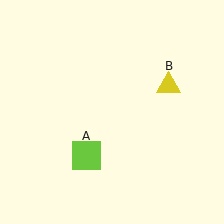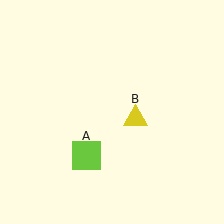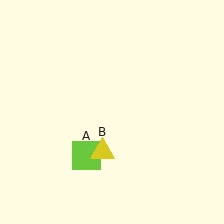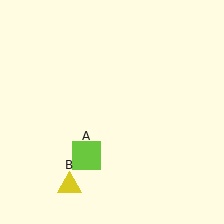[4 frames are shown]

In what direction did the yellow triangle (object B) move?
The yellow triangle (object B) moved down and to the left.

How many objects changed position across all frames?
1 object changed position: yellow triangle (object B).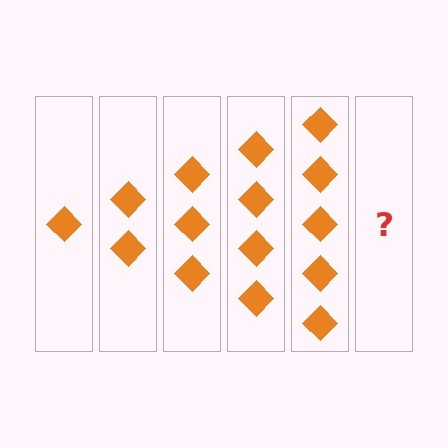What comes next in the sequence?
The next element should be 6 diamonds.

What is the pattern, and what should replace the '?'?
The pattern is that each step adds one more diamond. The '?' should be 6 diamonds.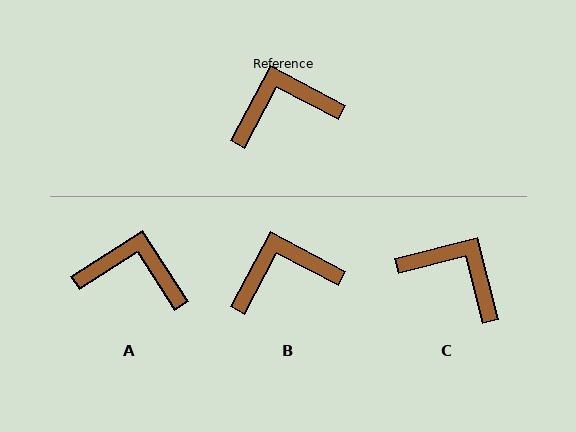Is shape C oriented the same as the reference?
No, it is off by about 48 degrees.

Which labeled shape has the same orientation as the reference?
B.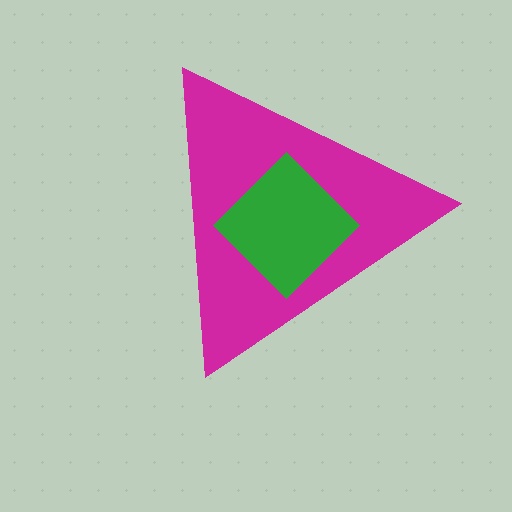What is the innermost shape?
The green diamond.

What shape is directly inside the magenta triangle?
The green diamond.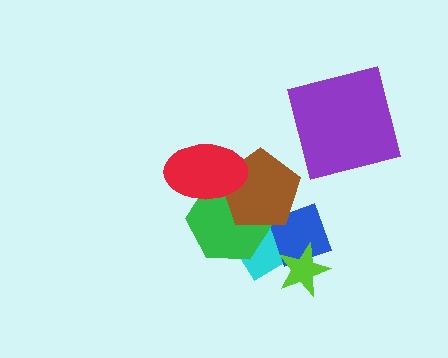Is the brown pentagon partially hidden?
Yes, it is partially covered by another shape.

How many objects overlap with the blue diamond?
3 objects overlap with the blue diamond.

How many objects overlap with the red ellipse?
2 objects overlap with the red ellipse.